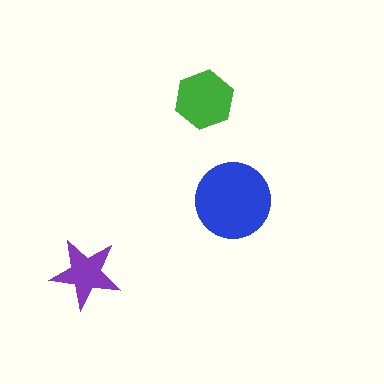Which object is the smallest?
The purple star.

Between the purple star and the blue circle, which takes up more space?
The blue circle.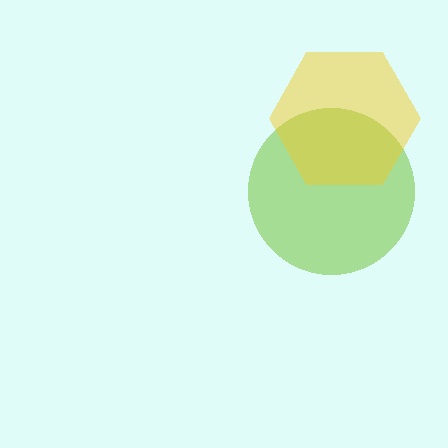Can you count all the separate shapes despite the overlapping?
Yes, there are 2 separate shapes.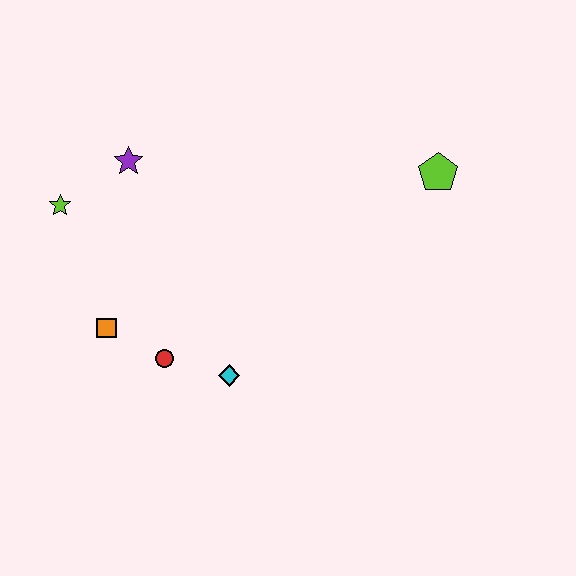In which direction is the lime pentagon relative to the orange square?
The lime pentagon is to the right of the orange square.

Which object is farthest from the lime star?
The lime pentagon is farthest from the lime star.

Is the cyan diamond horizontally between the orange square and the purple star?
No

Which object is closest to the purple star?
The lime star is closest to the purple star.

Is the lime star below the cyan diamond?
No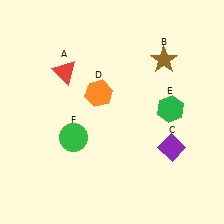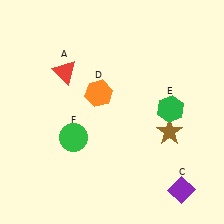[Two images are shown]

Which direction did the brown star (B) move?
The brown star (B) moved down.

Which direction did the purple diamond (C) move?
The purple diamond (C) moved down.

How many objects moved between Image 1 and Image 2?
2 objects moved between the two images.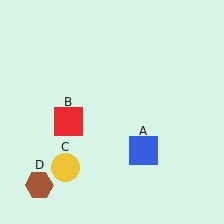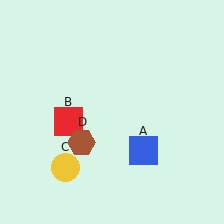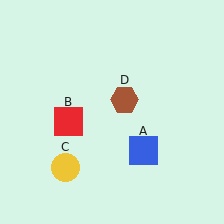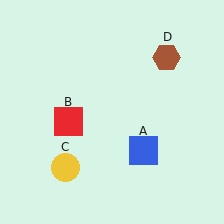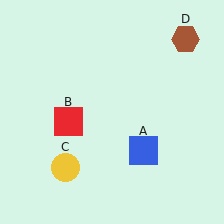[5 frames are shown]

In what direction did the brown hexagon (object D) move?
The brown hexagon (object D) moved up and to the right.